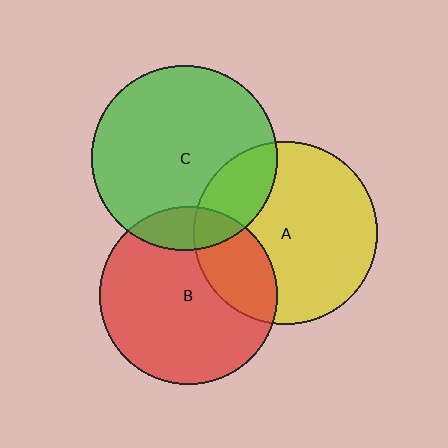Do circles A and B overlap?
Yes.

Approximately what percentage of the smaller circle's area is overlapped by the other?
Approximately 25%.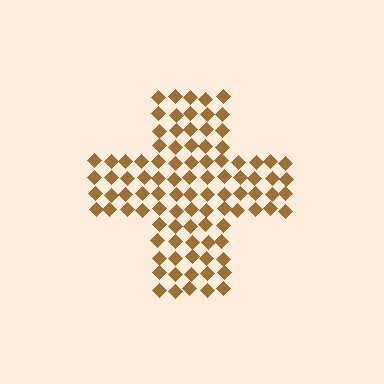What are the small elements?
The small elements are diamonds.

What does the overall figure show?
The overall figure shows a cross.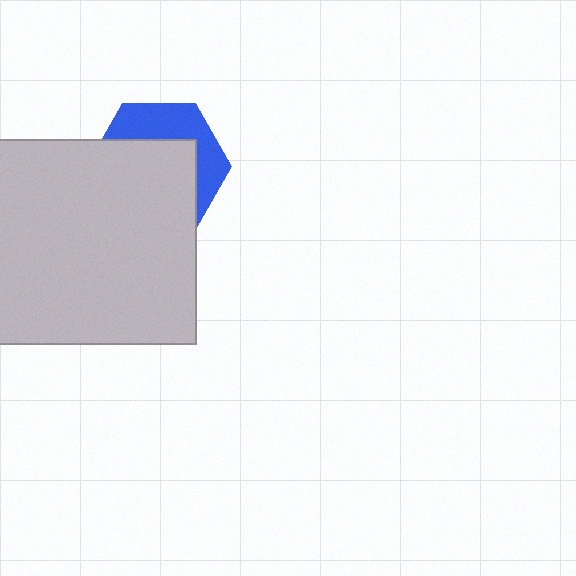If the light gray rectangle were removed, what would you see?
You would see the complete blue hexagon.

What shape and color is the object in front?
The object in front is a light gray rectangle.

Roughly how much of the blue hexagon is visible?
A small part of it is visible (roughly 37%).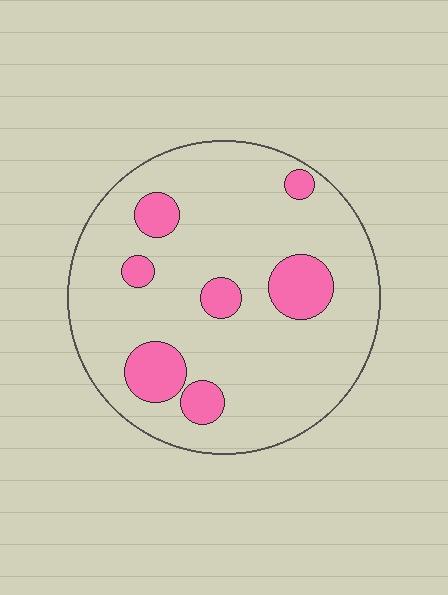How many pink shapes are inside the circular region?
7.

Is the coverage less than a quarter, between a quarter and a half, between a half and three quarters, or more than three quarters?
Less than a quarter.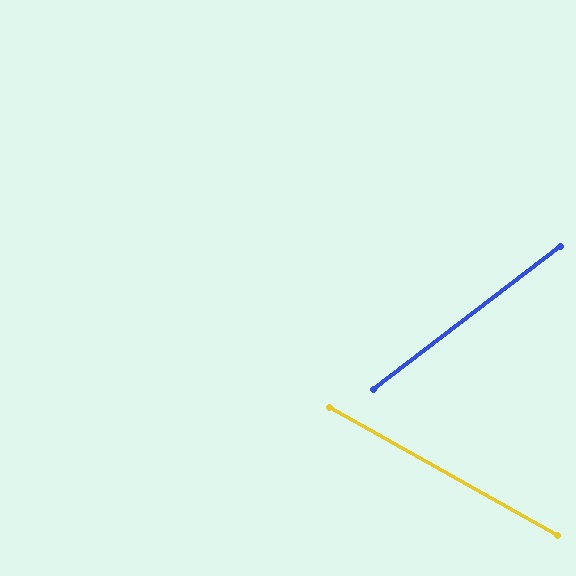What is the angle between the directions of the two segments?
Approximately 67 degrees.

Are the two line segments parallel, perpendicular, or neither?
Neither parallel nor perpendicular — they differ by about 67°.